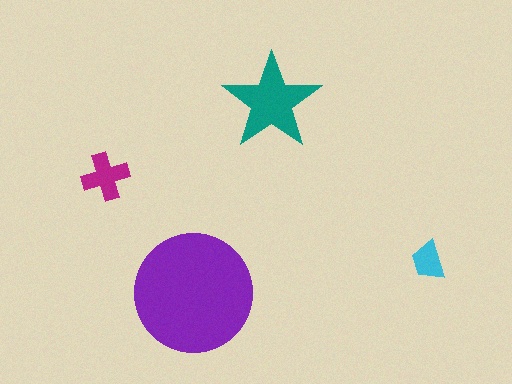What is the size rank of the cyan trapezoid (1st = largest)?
4th.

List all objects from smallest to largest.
The cyan trapezoid, the magenta cross, the teal star, the purple circle.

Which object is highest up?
The teal star is topmost.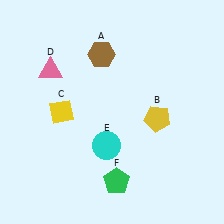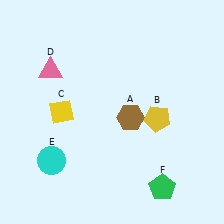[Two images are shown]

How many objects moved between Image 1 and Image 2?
3 objects moved between the two images.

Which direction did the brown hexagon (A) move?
The brown hexagon (A) moved down.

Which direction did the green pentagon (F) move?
The green pentagon (F) moved right.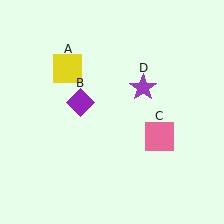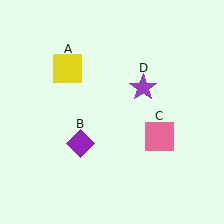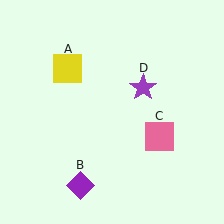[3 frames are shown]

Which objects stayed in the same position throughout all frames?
Yellow square (object A) and pink square (object C) and purple star (object D) remained stationary.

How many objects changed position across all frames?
1 object changed position: purple diamond (object B).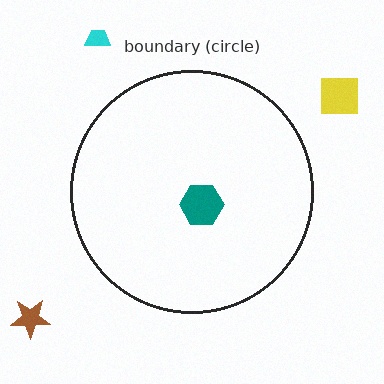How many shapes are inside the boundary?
1 inside, 3 outside.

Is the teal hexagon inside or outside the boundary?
Inside.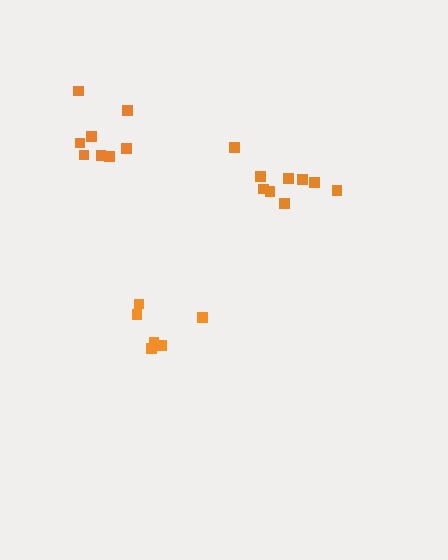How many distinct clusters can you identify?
There are 3 distinct clusters.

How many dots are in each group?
Group 1: 8 dots, Group 2: 6 dots, Group 3: 9 dots (23 total).